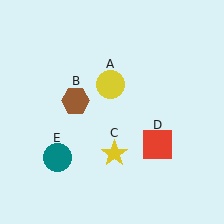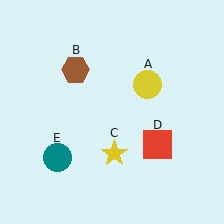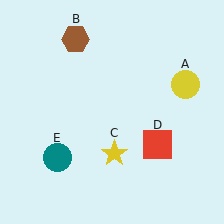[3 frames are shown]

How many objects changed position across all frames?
2 objects changed position: yellow circle (object A), brown hexagon (object B).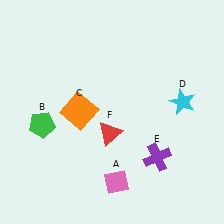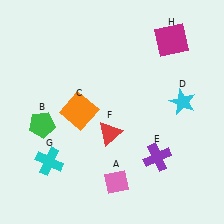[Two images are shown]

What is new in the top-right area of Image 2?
A magenta square (H) was added in the top-right area of Image 2.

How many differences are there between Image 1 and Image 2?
There are 2 differences between the two images.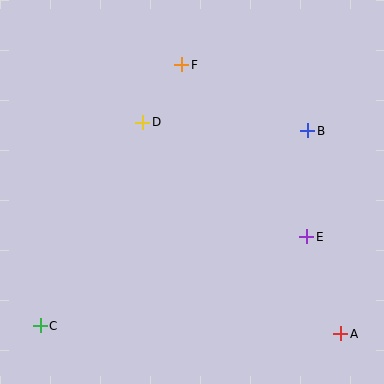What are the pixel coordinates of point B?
Point B is at (308, 131).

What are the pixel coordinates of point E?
Point E is at (307, 237).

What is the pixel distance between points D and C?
The distance between D and C is 228 pixels.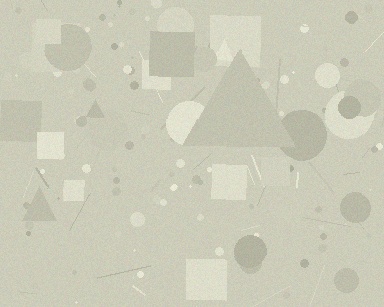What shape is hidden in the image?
A triangle is hidden in the image.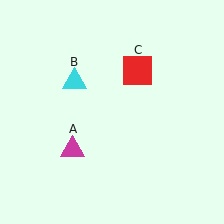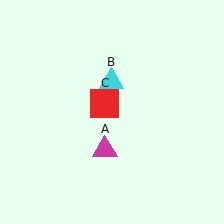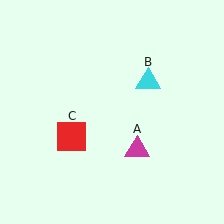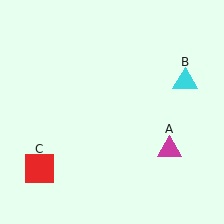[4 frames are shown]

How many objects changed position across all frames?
3 objects changed position: magenta triangle (object A), cyan triangle (object B), red square (object C).